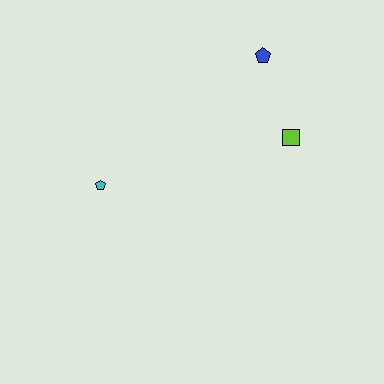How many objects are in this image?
There are 3 objects.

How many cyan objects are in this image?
There is 1 cyan object.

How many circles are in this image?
There are no circles.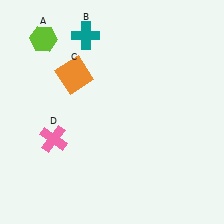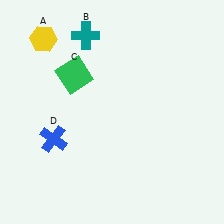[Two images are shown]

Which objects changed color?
A changed from lime to yellow. C changed from orange to green. D changed from pink to blue.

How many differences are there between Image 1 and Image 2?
There are 3 differences between the two images.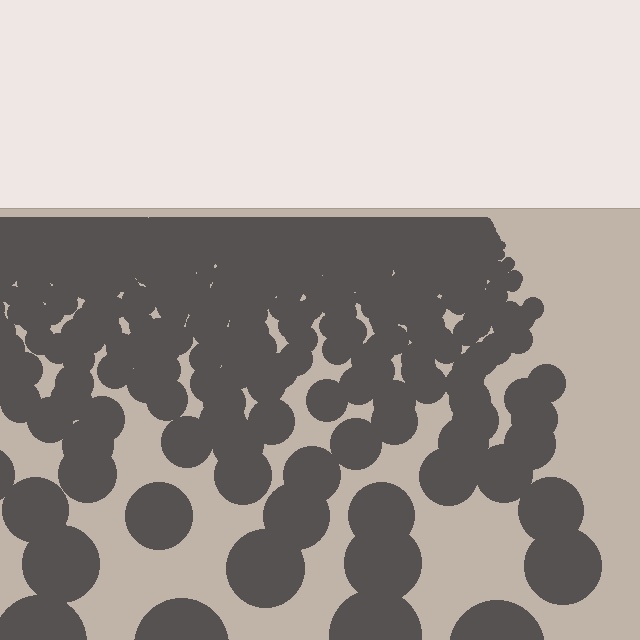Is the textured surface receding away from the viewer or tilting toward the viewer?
The surface is receding away from the viewer. Texture elements get smaller and denser toward the top.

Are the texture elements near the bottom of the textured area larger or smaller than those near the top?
Larger. Near the bottom, elements are closer to the viewer and appear at a bigger on-screen size.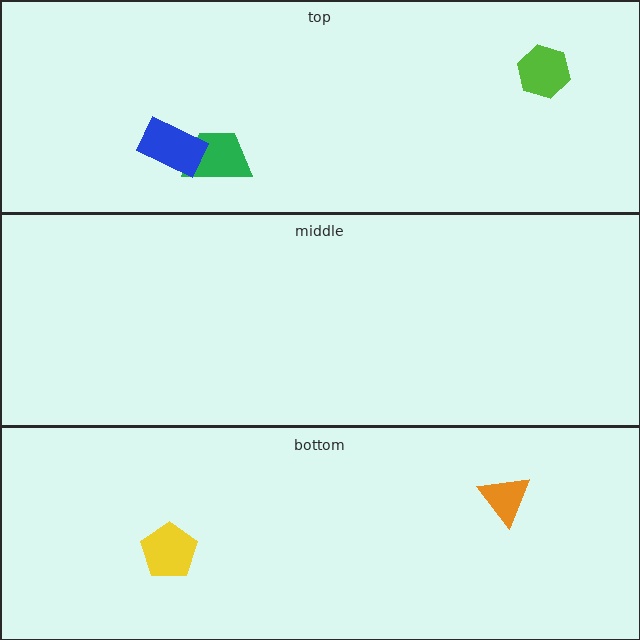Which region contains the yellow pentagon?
The bottom region.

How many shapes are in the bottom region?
2.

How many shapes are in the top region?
3.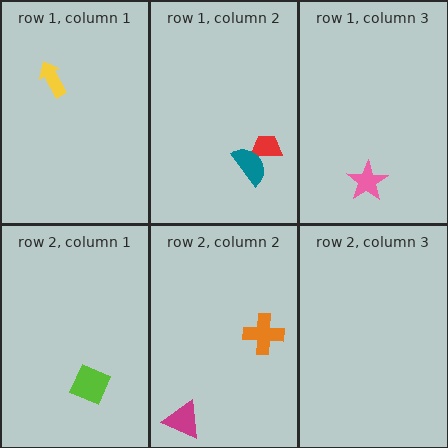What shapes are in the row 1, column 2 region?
The red trapezoid, the teal semicircle.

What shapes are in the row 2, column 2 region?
The magenta triangle, the orange cross.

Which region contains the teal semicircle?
The row 1, column 2 region.